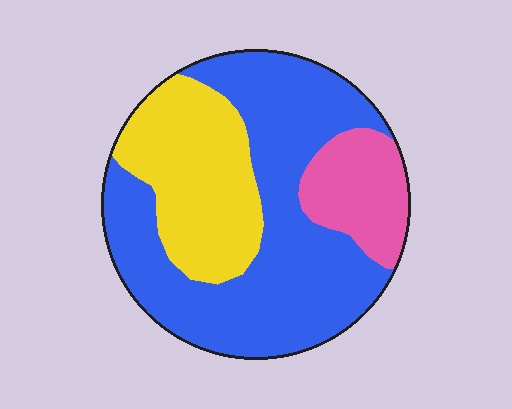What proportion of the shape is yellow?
Yellow takes up about one quarter (1/4) of the shape.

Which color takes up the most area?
Blue, at roughly 60%.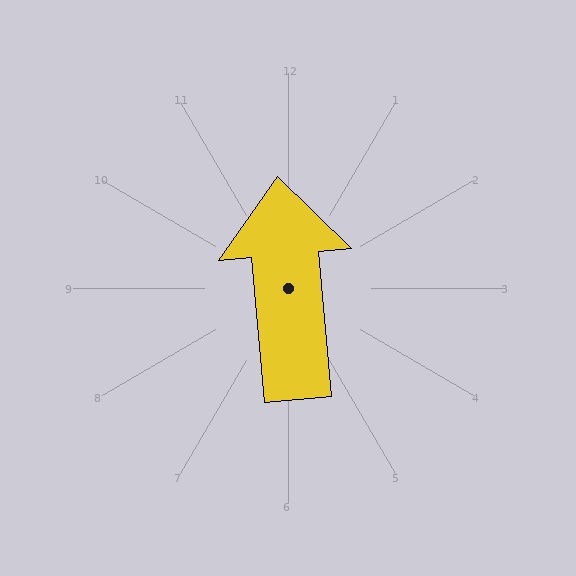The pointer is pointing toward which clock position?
Roughly 12 o'clock.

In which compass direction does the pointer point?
North.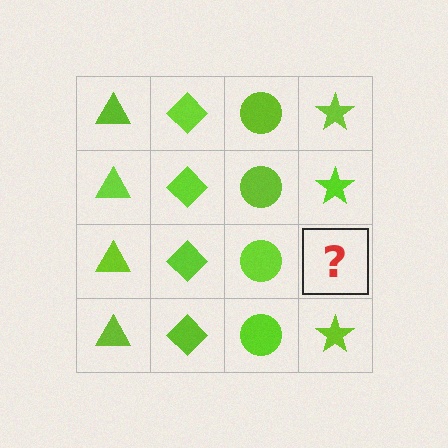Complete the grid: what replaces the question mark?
The question mark should be replaced with a lime star.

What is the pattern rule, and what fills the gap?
The rule is that each column has a consistent shape. The gap should be filled with a lime star.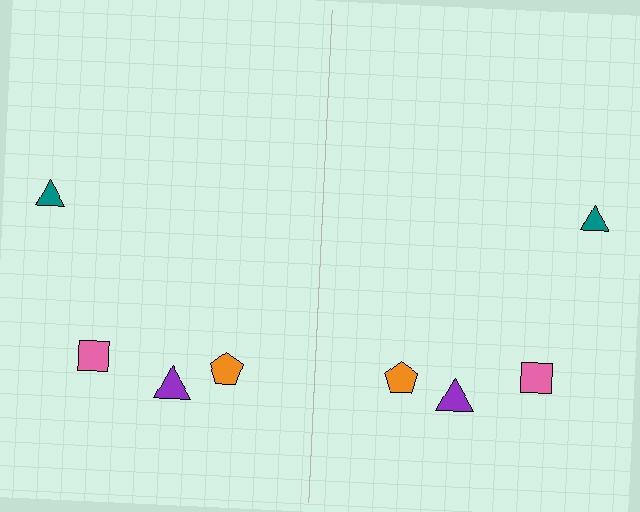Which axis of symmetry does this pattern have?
The pattern has a vertical axis of symmetry running through the center of the image.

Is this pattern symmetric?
Yes, this pattern has bilateral (reflection) symmetry.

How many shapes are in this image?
There are 8 shapes in this image.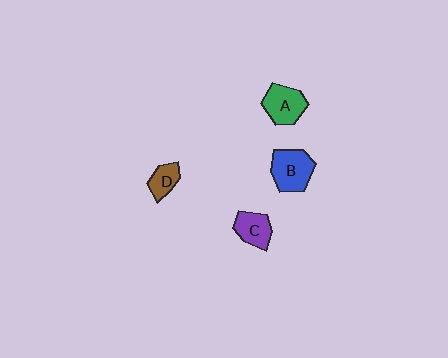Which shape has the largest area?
Shape B (blue).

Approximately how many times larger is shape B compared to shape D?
Approximately 1.9 times.